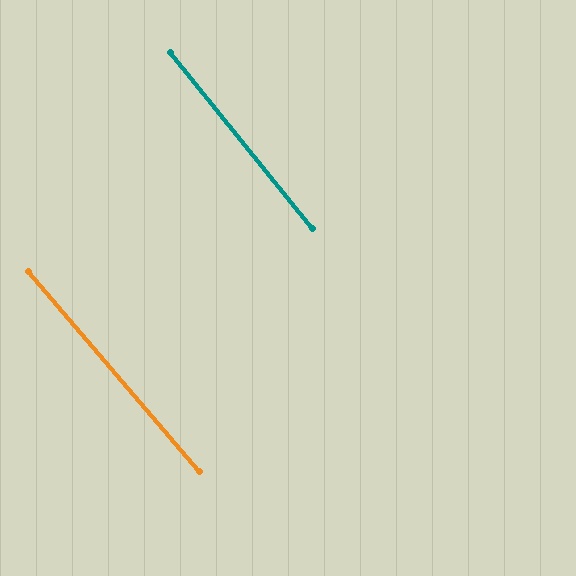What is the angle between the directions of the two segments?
Approximately 2 degrees.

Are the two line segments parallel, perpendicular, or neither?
Parallel — their directions differ by only 1.7°.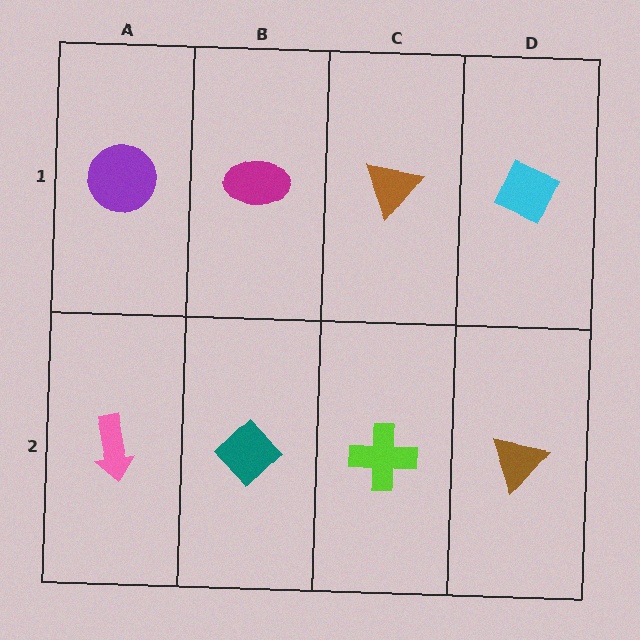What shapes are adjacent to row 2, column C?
A brown triangle (row 1, column C), a teal diamond (row 2, column B), a brown triangle (row 2, column D).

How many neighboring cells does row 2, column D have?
2.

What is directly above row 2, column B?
A magenta ellipse.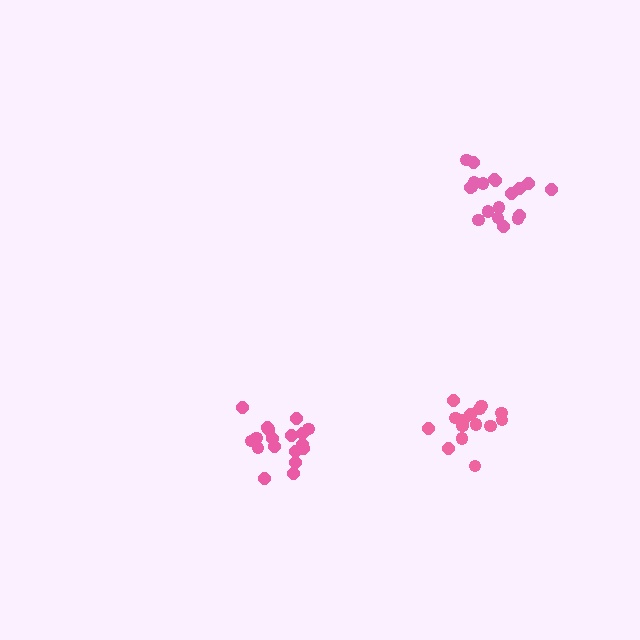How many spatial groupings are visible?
There are 3 spatial groupings.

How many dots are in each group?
Group 1: 15 dots, Group 2: 18 dots, Group 3: 19 dots (52 total).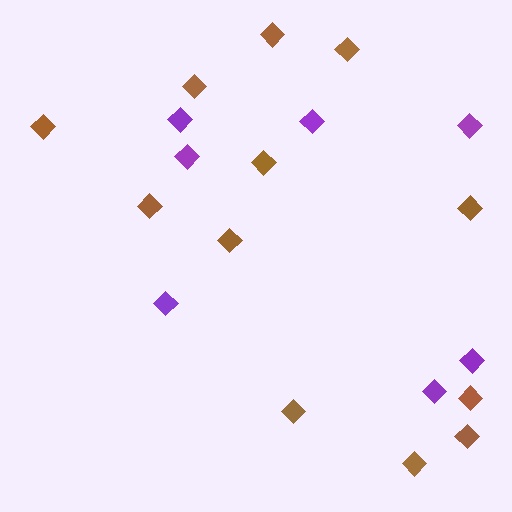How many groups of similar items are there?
There are 2 groups: one group of purple diamonds (7) and one group of brown diamonds (12).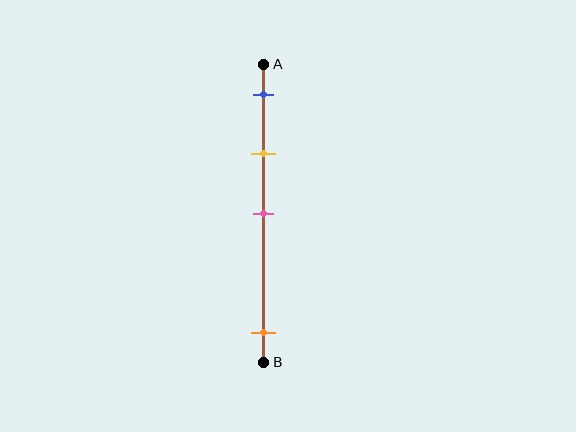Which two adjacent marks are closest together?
The blue and yellow marks are the closest adjacent pair.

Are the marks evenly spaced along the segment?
No, the marks are not evenly spaced.